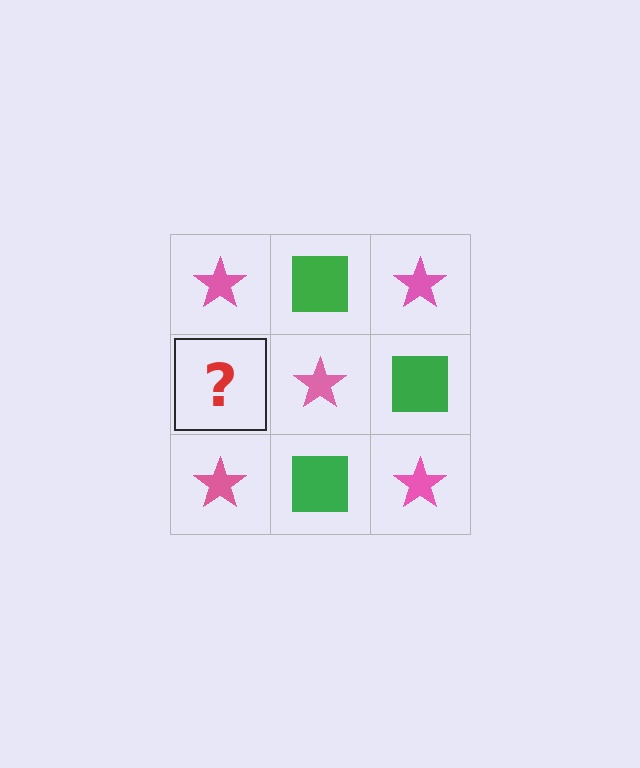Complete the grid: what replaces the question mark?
The question mark should be replaced with a green square.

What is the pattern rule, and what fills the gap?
The rule is that it alternates pink star and green square in a checkerboard pattern. The gap should be filled with a green square.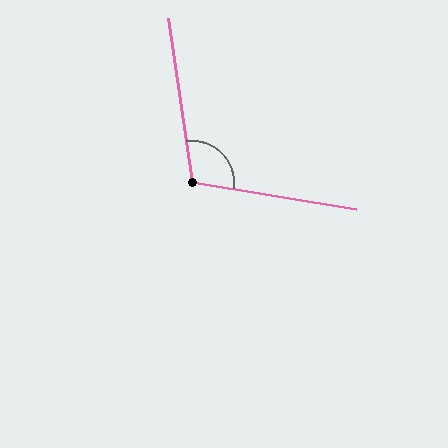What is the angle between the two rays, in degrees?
Approximately 108 degrees.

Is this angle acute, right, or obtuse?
It is obtuse.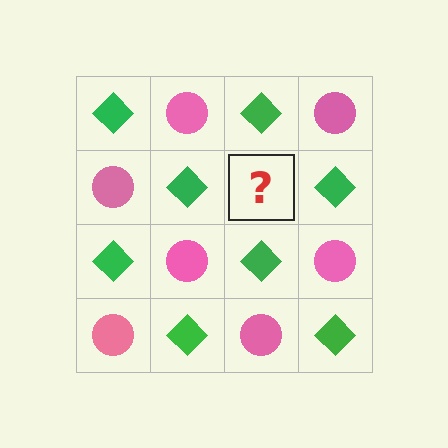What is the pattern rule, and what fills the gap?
The rule is that it alternates green diamond and pink circle in a checkerboard pattern. The gap should be filled with a pink circle.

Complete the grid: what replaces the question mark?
The question mark should be replaced with a pink circle.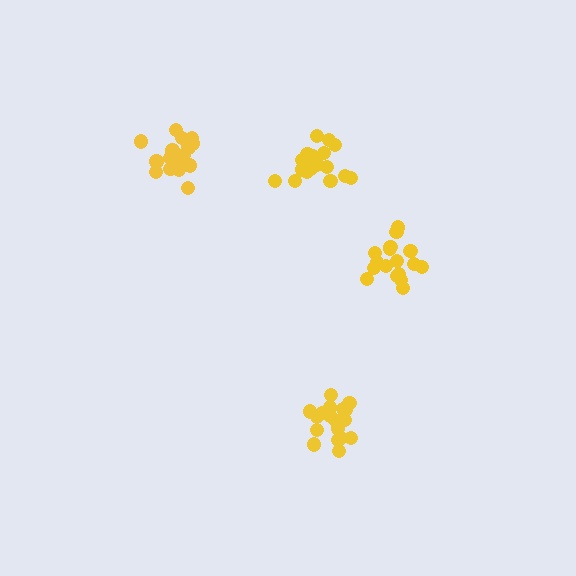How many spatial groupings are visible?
There are 4 spatial groupings.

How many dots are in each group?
Group 1: 17 dots, Group 2: 19 dots, Group 3: 19 dots, Group 4: 20 dots (75 total).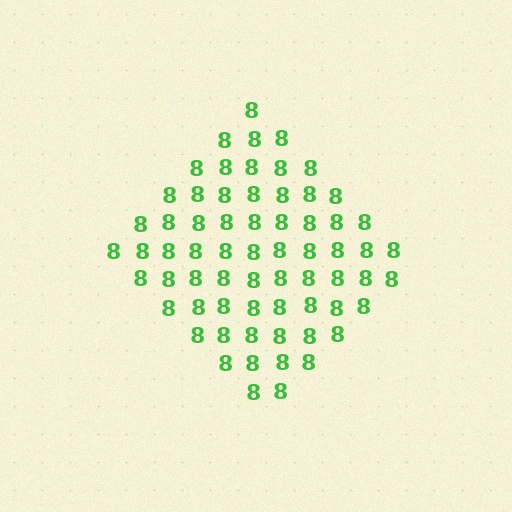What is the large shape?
The large shape is a diamond.